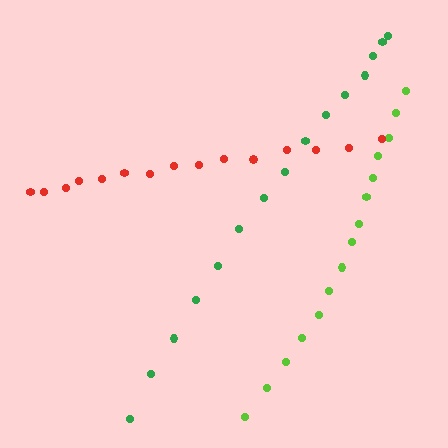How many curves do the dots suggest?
There are 3 distinct paths.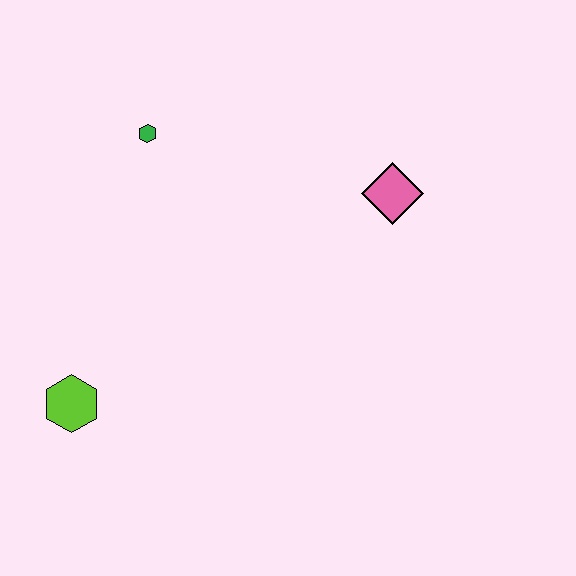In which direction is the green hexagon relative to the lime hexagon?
The green hexagon is above the lime hexagon.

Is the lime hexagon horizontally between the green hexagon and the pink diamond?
No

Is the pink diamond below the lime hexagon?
No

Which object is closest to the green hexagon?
The pink diamond is closest to the green hexagon.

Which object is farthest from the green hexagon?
The lime hexagon is farthest from the green hexagon.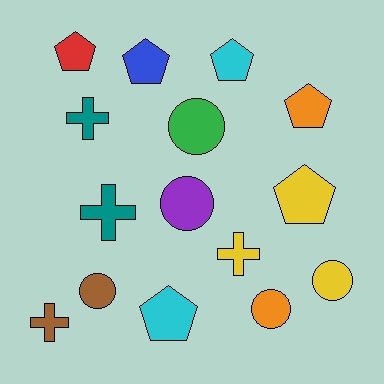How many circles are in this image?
There are 5 circles.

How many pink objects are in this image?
There are no pink objects.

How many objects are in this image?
There are 15 objects.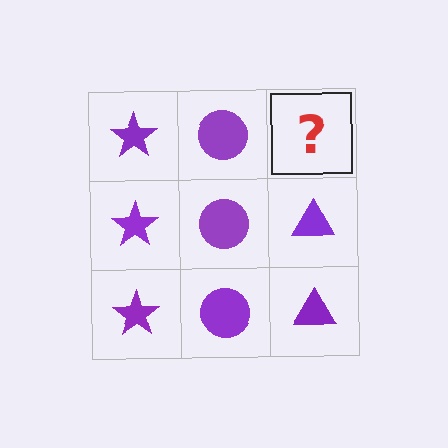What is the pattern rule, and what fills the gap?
The rule is that each column has a consistent shape. The gap should be filled with a purple triangle.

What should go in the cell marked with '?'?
The missing cell should contain a purple triangle.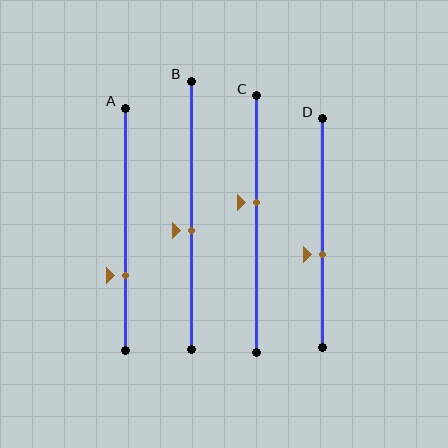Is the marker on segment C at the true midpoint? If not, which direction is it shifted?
No, the marker on segment C is shifted upward by about 8% of the segment length.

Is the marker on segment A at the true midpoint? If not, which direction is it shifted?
No, the marker on segment A is shifted downward by about 19% of the segment length.